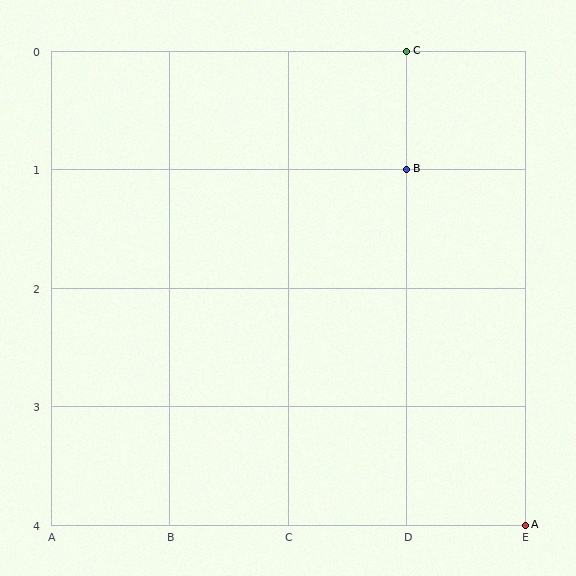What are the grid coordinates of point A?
Point A is at grid coordinates (E, 4).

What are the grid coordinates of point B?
Point B is at grid coordinates (D, 1).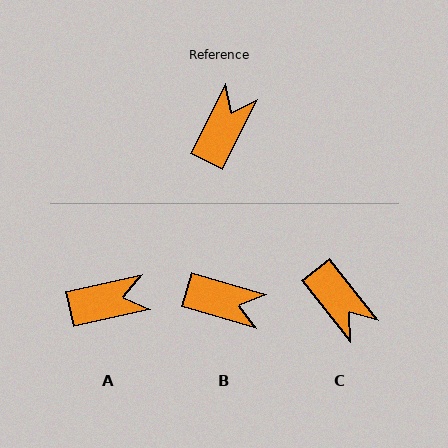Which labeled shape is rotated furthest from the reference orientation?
C, about 115 degrees away.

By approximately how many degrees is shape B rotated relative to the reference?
Approximately 80 degrees clockwise.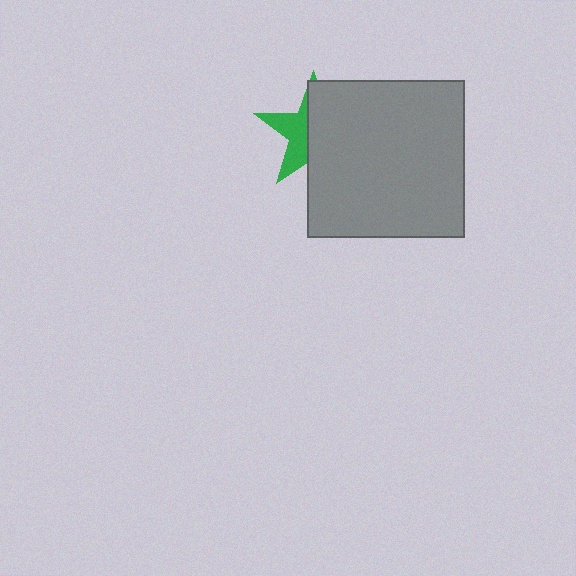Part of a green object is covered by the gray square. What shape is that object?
It is a star.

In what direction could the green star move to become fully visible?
The green star could move left. That would shift it out from behind the gray square entirely.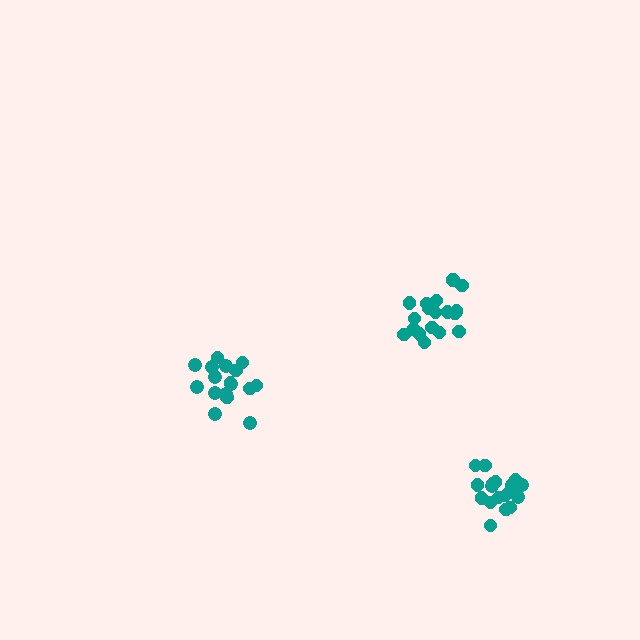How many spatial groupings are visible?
There are 3 spatial groupings.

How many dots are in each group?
Group 1: 17 dots, Group 2: 19 dots, Group 3: 20 dots (56 total).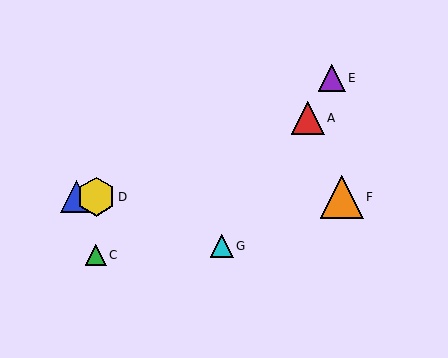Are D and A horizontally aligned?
No, D is at y≈197 and A is at y≈118.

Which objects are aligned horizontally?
Objects B, D, F are aligned horizontally.